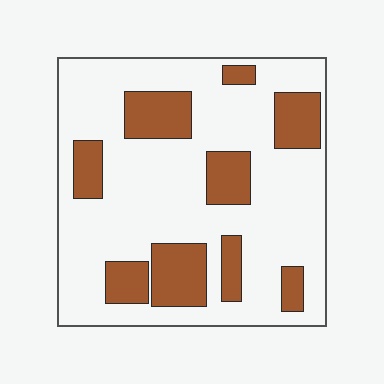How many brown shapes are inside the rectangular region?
9.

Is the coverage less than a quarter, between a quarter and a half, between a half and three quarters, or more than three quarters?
Between a quarter and a half.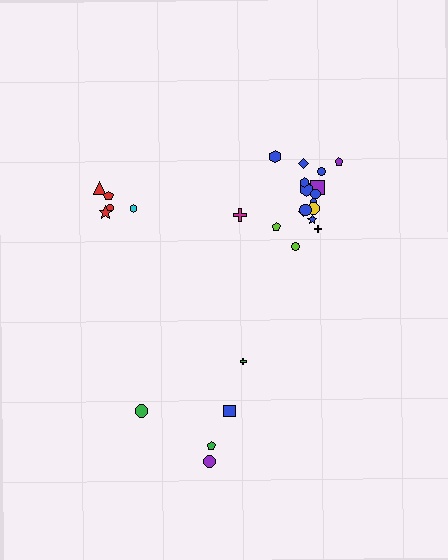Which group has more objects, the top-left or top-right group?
The top-right group.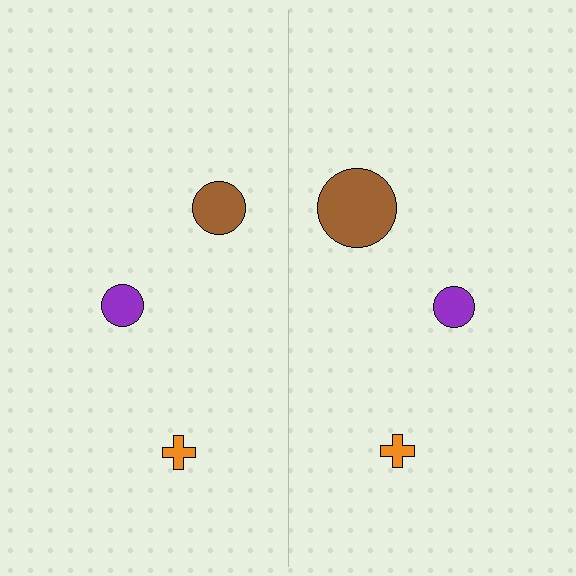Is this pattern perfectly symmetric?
No, the pattern is not perfectly symmetric. The brown circle on the right side has a different size than its mirror counterpart.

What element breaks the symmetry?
The brown circle on the right side has a different size than its mirror counterpart.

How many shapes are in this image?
There are 6 shapes in this image.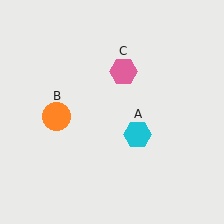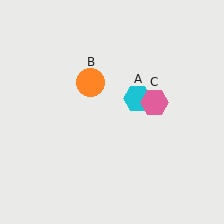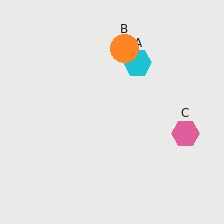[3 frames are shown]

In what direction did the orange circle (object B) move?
The orange circle (object B) moved up and to the right.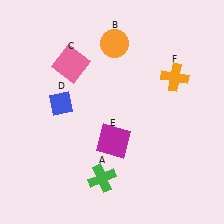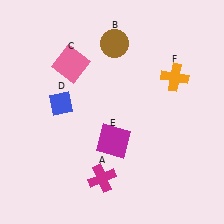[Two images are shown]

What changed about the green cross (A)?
In Image 1, A is green. In Image 2, it changed to magenta.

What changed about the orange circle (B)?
In Image 1, B is orange. In Image 2, it changed to brown.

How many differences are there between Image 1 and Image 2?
There are 2 differences between the two images.